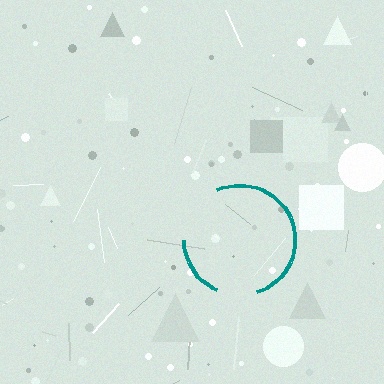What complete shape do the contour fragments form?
The contour fragments form a circle.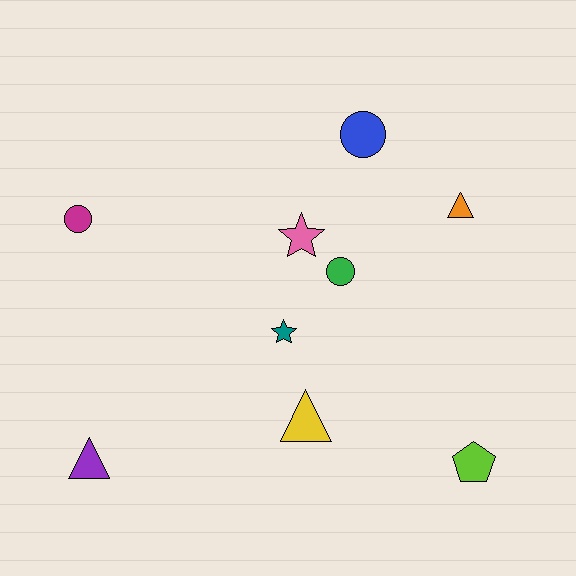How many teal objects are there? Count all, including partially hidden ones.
There is 1 teal object.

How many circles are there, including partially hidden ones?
There are 3 circles.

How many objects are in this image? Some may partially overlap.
There are 9 objects.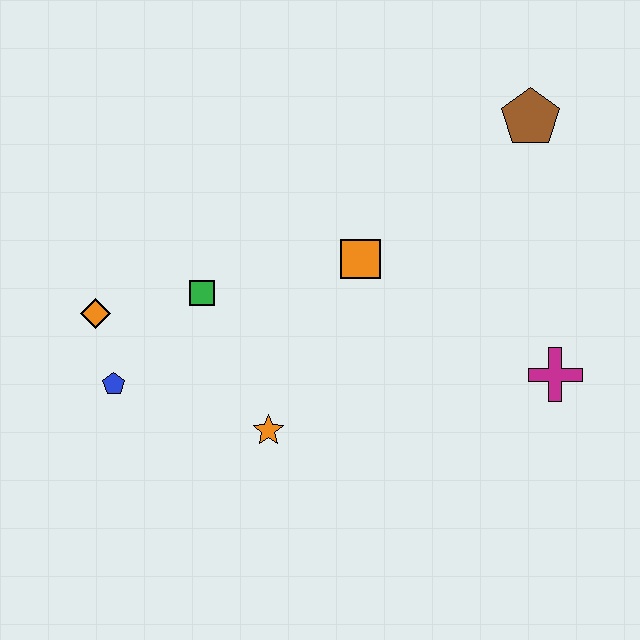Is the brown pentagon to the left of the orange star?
No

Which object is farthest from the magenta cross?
The orange diamond is farthest from the magenta cross.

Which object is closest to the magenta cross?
The orange square is closest to the magenta cross.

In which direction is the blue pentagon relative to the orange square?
The blue pentagon is to the left of the orange square.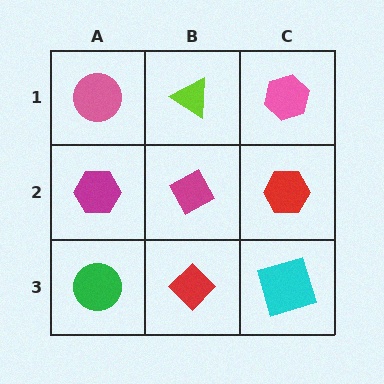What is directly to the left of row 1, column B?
A pink circle.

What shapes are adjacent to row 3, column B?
A magenta diamond (row 2, column B), a green circle (row 3, column A), a cyan square (row 3, column C).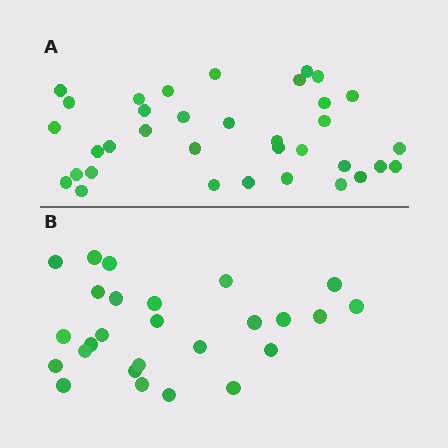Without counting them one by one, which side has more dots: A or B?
Region A (the top region) has more dots.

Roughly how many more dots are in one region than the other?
Region A has roughly 8 or so more dots than region B.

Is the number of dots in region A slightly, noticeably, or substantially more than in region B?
Region A has noticeably more, but not dramatically so. The ratio is roughly 1.3 to 1.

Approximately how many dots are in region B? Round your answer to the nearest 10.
About 30 dots. (The exact count is 26, which rounds to 30.)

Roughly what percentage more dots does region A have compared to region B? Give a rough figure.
About 35% more.